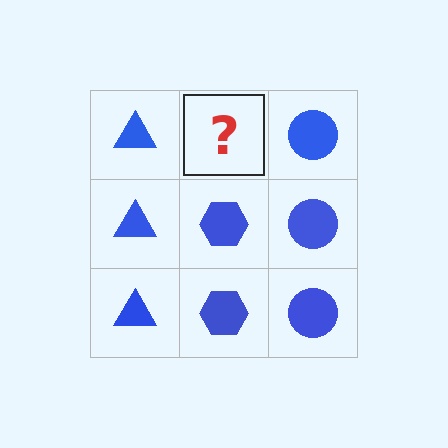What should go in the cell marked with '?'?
The missing cell should contain a blue hexagon.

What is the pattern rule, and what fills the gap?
The rule is that each column has a consistent shape. The gap should be filled with a blue hexagon.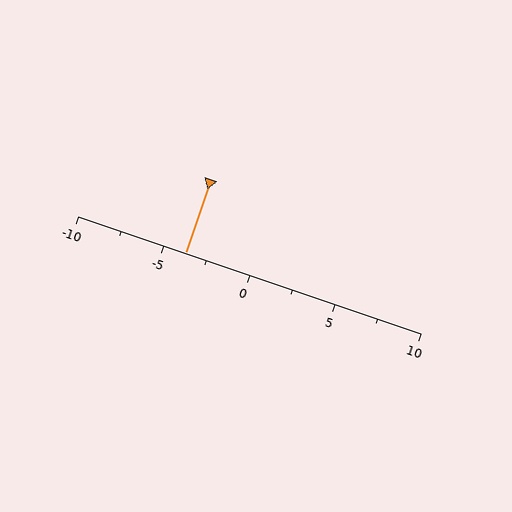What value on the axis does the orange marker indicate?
The marker indicates approximately -3.8.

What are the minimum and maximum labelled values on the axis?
The axis runs from -10 to 10.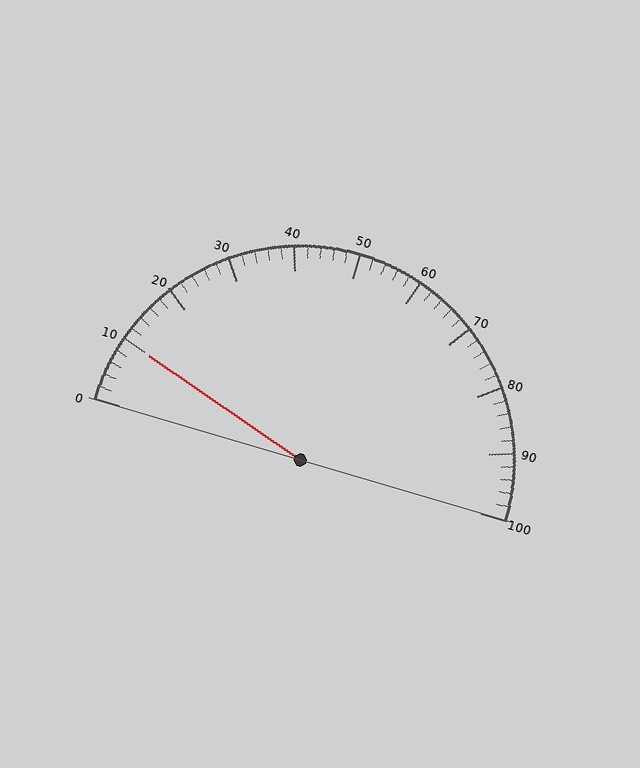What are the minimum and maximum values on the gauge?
The gauge ranges from 0 to 100.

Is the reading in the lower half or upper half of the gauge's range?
The reading is in the lower half of the range (0 to 100).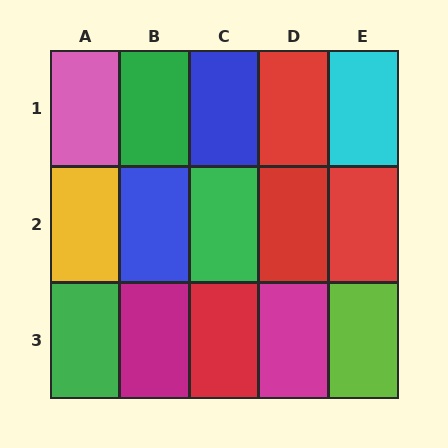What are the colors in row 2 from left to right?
Yellow, blue, green, red, red.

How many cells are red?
4 cells are red.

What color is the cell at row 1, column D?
Red.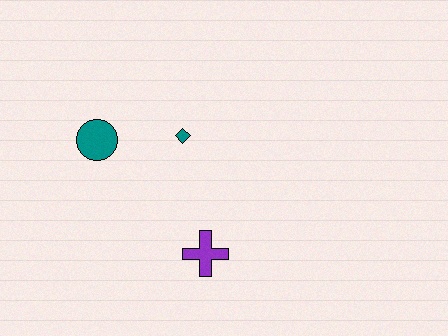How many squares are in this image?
There are no squares.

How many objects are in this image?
There are 3 objects.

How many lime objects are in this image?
There are no lime objects.